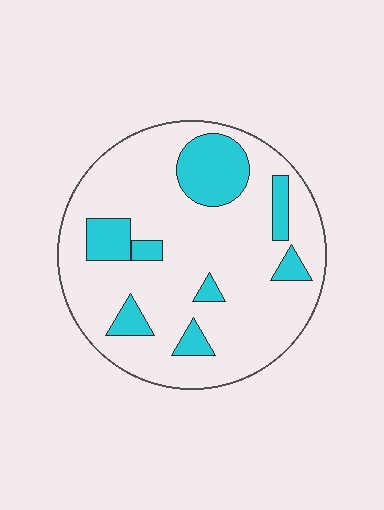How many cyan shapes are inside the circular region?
8.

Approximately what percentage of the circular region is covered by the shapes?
Approximately 20%.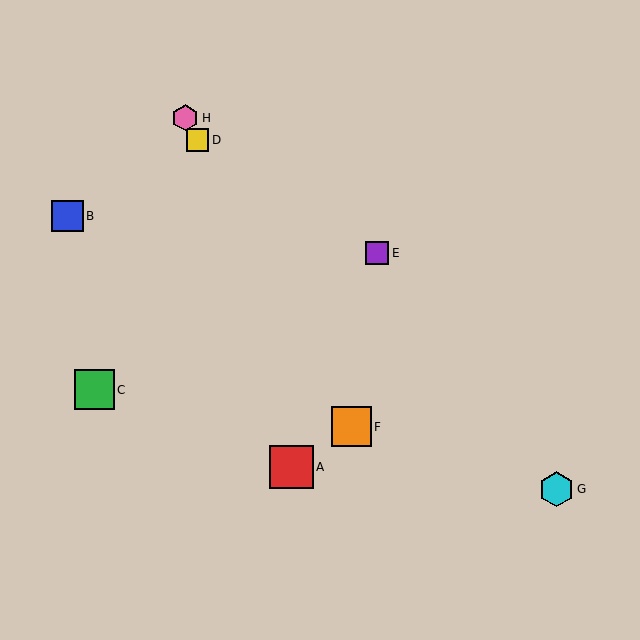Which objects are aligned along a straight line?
Objects D, F, H are aligned along a straight line.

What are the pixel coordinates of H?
Object H is at (185, 118).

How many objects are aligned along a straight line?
3 objects (D, F, H) are aligned along a straight line.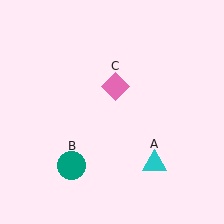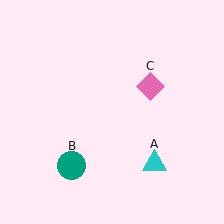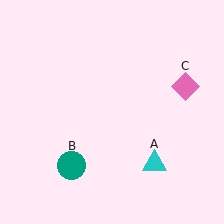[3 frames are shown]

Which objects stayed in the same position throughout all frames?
Cyan triangle (object A) and teal circle (object B) remained stationary.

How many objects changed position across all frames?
1 object changed position: pink diamond (object C).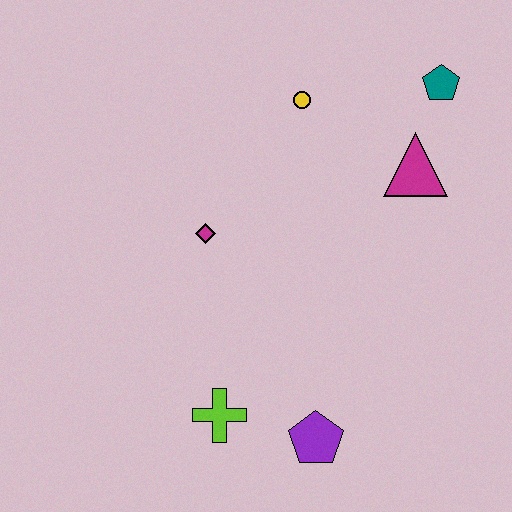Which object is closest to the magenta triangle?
The teal pentagon is closest to the magenta triangle.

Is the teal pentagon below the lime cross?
No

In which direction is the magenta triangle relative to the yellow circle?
The magenta triangle is to the right of the yellow circle.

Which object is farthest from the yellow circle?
The purple pentagon is farthest from the yellow circle.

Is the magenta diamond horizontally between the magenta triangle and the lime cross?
No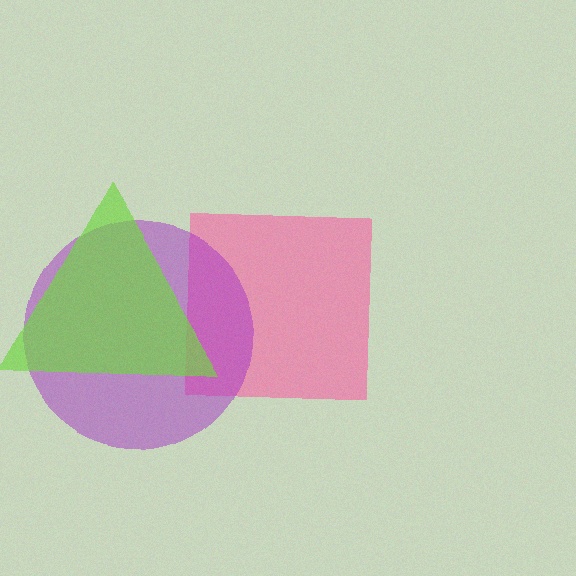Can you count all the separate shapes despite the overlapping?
Yes, there are 3 separate shapes.